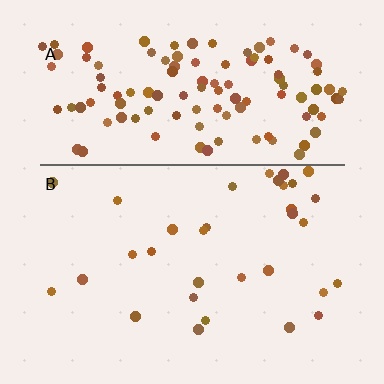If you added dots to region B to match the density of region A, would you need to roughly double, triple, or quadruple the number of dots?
Approximately quadruple.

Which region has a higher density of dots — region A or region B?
A (the top).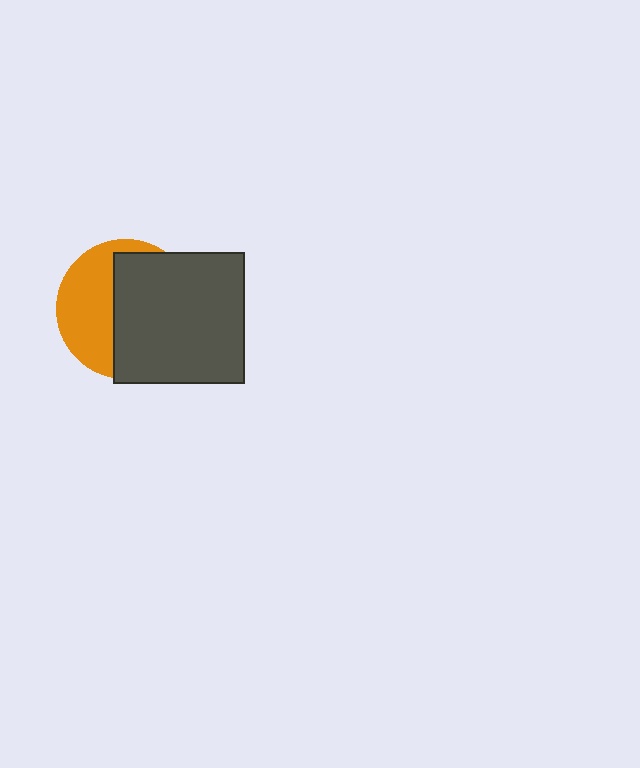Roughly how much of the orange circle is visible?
A small part of it is visible (roughly 42%).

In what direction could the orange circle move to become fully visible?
The orange circle could move left. That would shift it out from behind the dark gray square entirely.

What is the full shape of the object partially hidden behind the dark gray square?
The partially hidden object is an orange circle.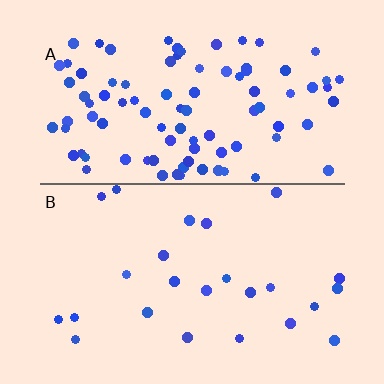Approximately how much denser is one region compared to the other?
Approximately 3.7× — region A over region B.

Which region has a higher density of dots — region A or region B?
A (the top).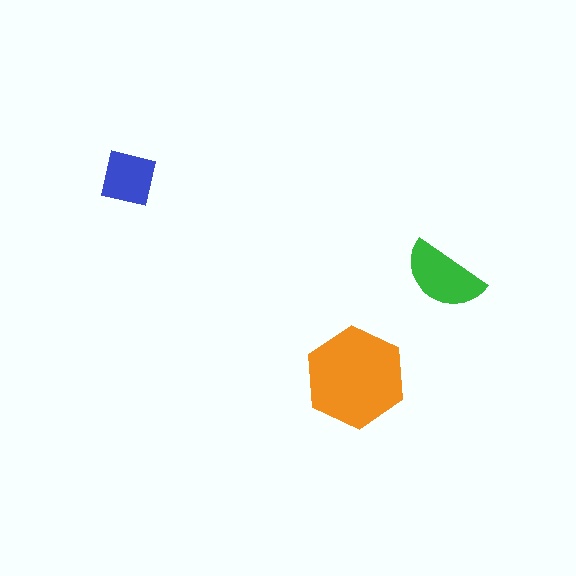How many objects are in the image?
There are 3 objects in the image.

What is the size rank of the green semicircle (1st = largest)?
2nd.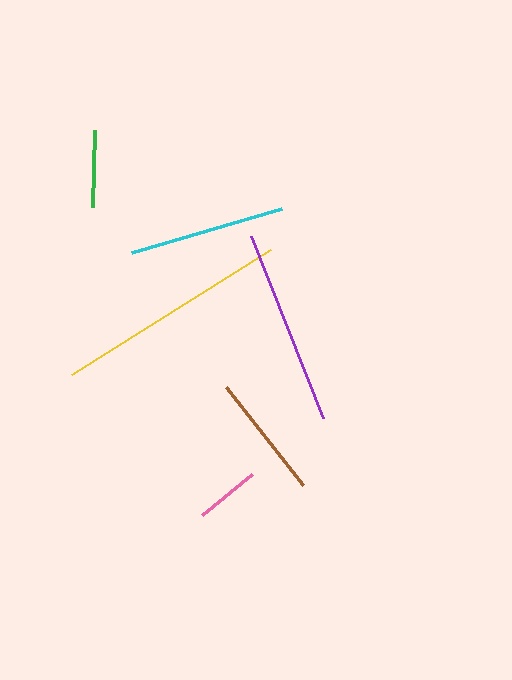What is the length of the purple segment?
The purple segment is approximately 197 pixels long.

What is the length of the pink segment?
The pink segment is approximately 65 pixels long.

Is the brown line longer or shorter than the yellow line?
The yellow line is longer than the brown line.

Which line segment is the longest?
The yellow line is the longest at approximately 236 pixels.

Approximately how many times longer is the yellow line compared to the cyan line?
The yellow line is approximately 1.5 times the length of the cyan line.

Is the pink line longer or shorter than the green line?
The green line is longer than the pink line.